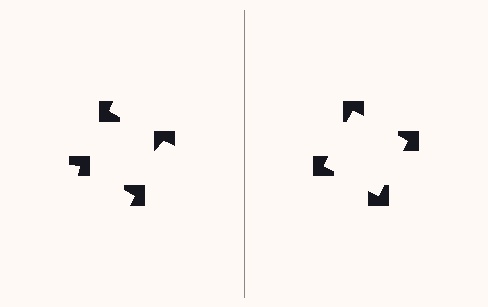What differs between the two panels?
The notched squares are positioned identically on both sides; only the wedge orientations differ. On the right they align to a square; on the left they are misaligned.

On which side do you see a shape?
An illusory square appears on the right side. On the left side the wedge cuts are rotated, so no coherent shape forms.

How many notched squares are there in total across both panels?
8 — 4 on each side.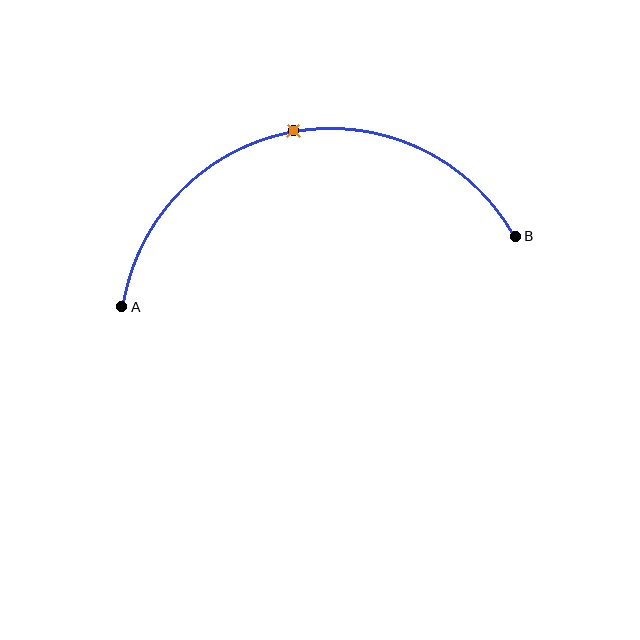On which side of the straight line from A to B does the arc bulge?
The arc bulges above the straight line connecting A and B.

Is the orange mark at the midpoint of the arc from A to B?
Yes. The orange mark lies on the arc at equal arc-length from both A and B — it is the arc midpoint.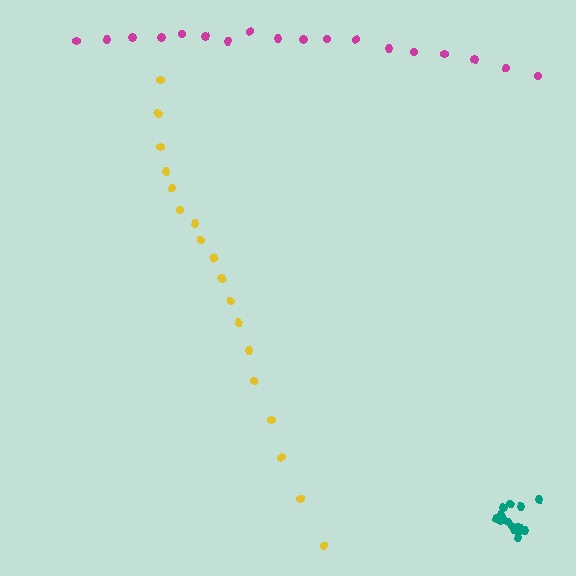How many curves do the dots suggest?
There are 3 distinct paths.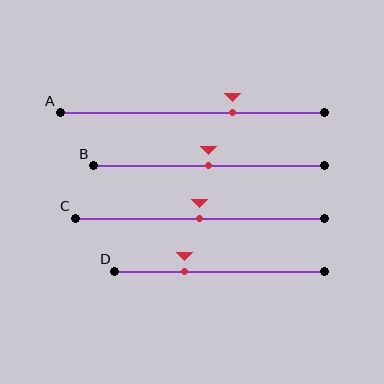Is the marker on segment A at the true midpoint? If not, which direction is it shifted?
No, the marker on segment A is shifted to the right by about 15% of the segment length.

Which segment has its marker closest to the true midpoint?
Segment B has its marker closest to the true midpoint.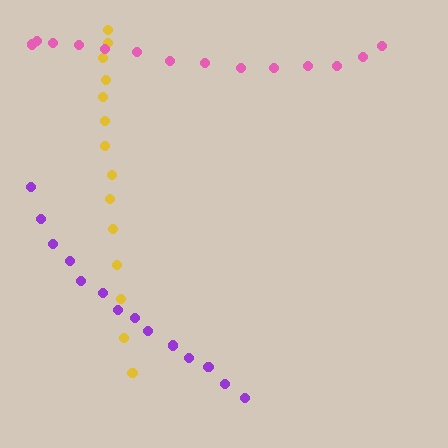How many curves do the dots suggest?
There are 3 distinct paths.